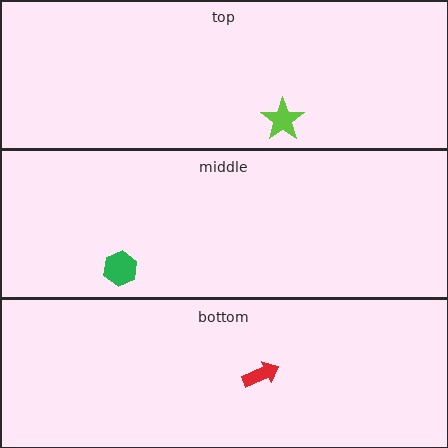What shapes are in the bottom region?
The red arrow.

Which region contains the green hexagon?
The middle region.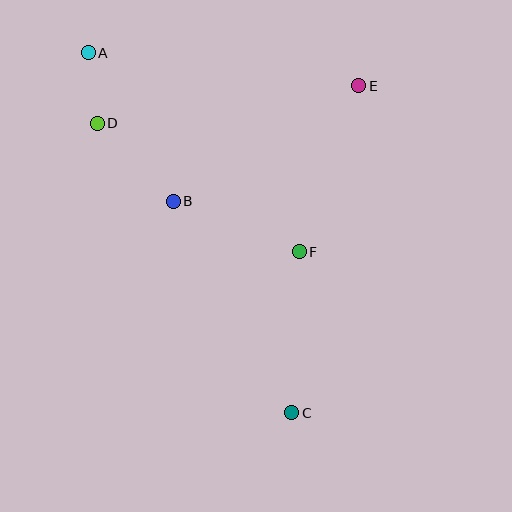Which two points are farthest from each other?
Points A and C are farthest from each other.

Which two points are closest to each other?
Points A and D are closest to each other.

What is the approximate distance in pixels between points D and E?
The distance between D and E is approximately 264 pixels.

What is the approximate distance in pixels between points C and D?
The distance between C and D is approximately 349 pixels.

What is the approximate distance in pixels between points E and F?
The distance between E and F is approximately 176 pixels.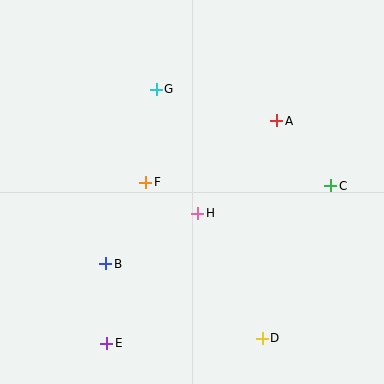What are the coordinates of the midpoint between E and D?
The midpoint between E and D is at (184, 341).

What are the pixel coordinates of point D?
Point D is at (262, 338).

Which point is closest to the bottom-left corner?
Point E is closest to the bottom-left corner.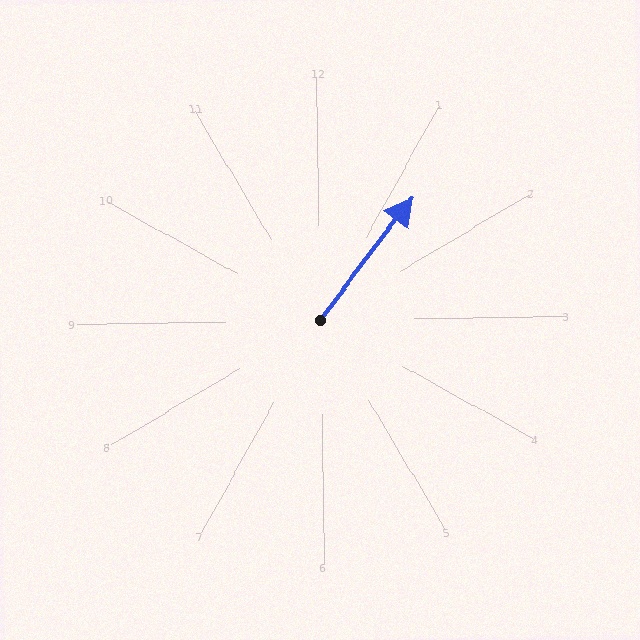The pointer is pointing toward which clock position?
Roughly 1 o'clock.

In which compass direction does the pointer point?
Northeast.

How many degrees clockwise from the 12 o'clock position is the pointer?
Approximately 38 degrees.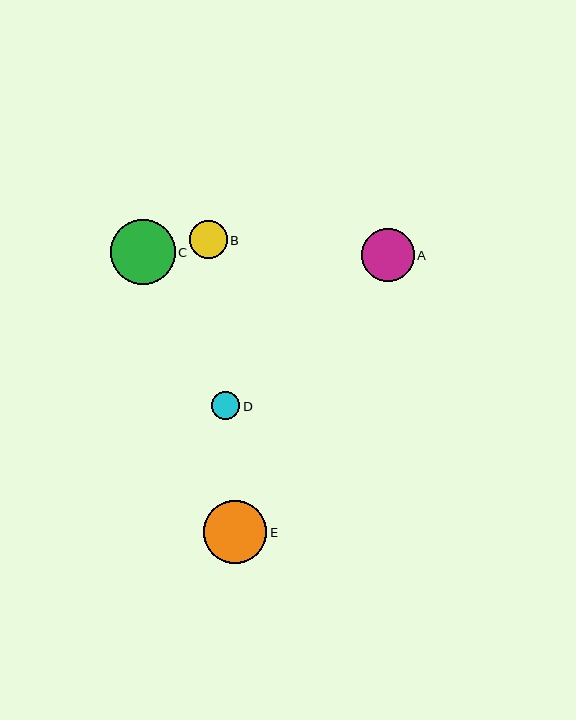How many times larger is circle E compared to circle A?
Circle E is approximately 1.2 times the size of circle A.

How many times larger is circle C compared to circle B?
Circle C is approximately 1.7 times the size of circle B.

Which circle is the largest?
Circle C is the largest with a size of approximately 65 pixels.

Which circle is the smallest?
Circle D is the smallest with a size of approximately 28 pixels.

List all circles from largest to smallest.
From largest to smallest: C, E, A, B, D.